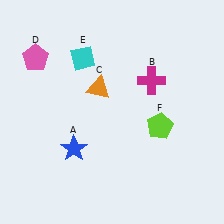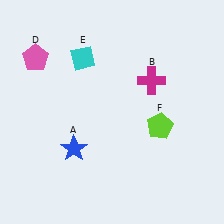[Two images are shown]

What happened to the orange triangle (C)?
The orange triangle (C) was removed in Image 2. It was in the top-left area of Image 1.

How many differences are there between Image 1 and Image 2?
There is 1 difference between the two images.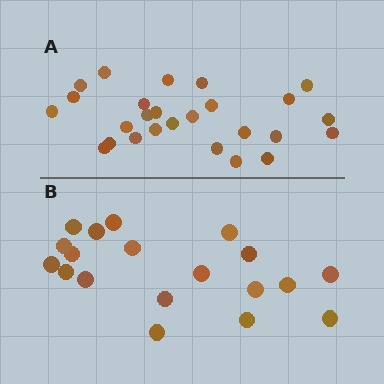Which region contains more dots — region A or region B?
Region A (the top region) has more dots.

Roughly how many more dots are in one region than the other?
Region A has roughly 8 or so more dots than region B.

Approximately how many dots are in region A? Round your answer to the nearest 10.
About 30 dots. (The exact count is 26, which rounds to 30.)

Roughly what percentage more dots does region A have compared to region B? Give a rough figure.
About 35% more.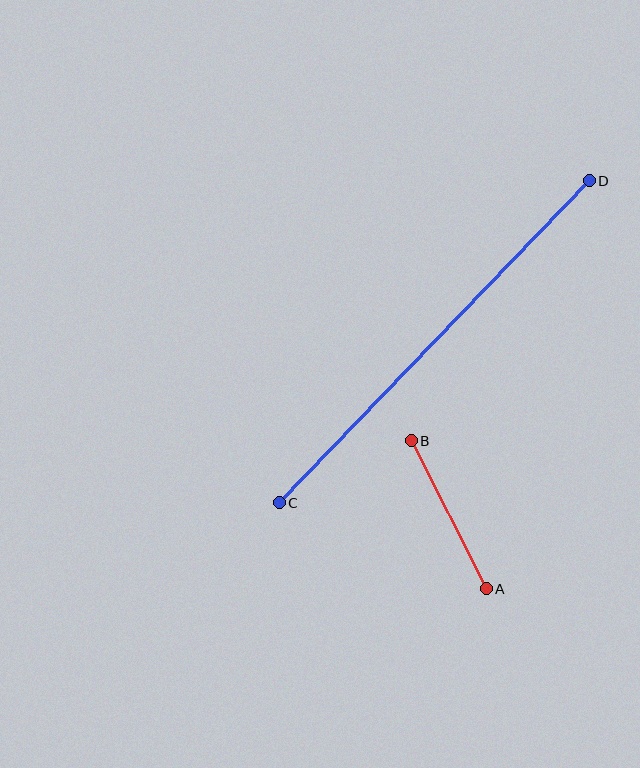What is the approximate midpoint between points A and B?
The midpoint is at approximately (449, 515) pixels.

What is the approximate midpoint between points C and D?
The midpoint is at approximately (434, 342) pixels.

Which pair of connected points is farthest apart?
Points C and D are farthest apart.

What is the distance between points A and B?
The distance is approximately 166 pixels.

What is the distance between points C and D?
The distance is approximately 447 pixels.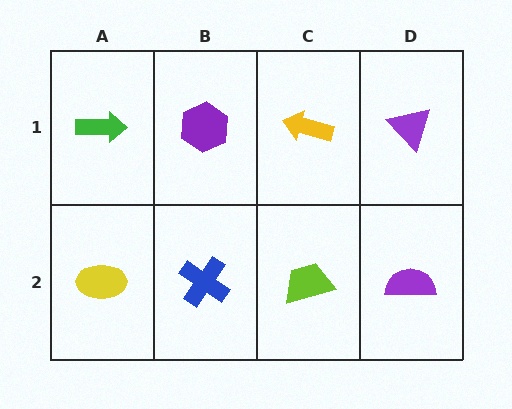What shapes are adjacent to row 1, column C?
A lime trapezoid (row 2, column C), a purple hexagon (row 1, column B), a purple triangle (row 1, column D).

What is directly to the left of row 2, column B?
A yellow ellipse.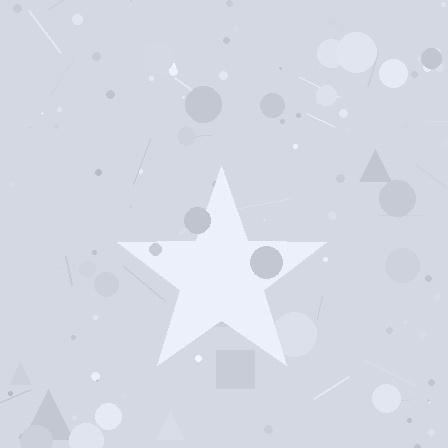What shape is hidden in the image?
A star is hidden in the image.